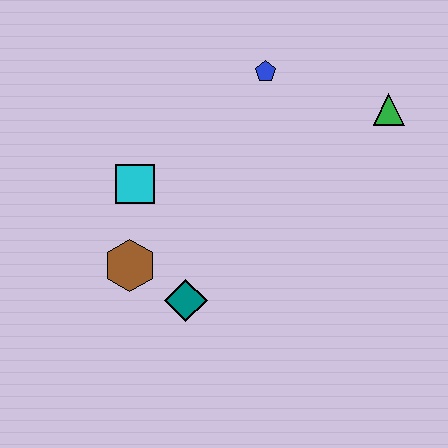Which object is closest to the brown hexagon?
The teal diamond is closest to the brown hexagon.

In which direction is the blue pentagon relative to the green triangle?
The blue pentagon is to the left of the green triangle.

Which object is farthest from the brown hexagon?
The green triangle is farthest from the brown hexagon.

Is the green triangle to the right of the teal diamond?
Yes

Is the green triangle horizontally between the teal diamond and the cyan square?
No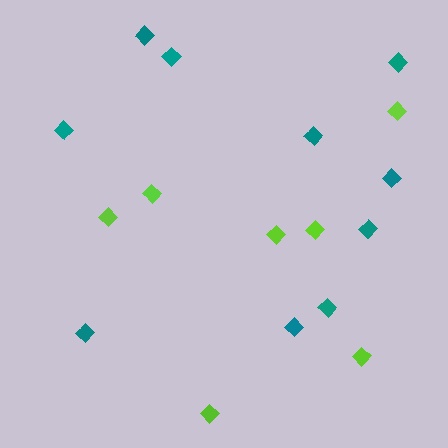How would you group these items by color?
There are 2 groups: one group of teal diamonds (10) and one group of lime diamonds (7).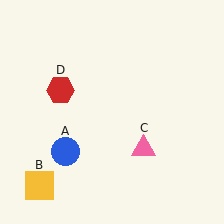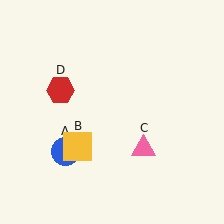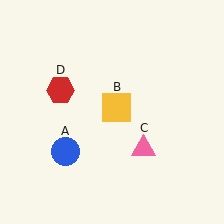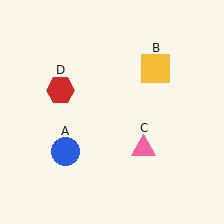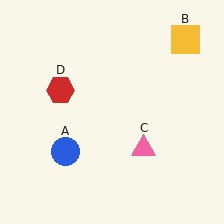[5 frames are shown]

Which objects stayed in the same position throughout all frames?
Blue circle (object A) and pink triangle (object C) and red hexagon (object D) remained stationary.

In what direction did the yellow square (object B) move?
The yellow square (object B) moved up and to the right.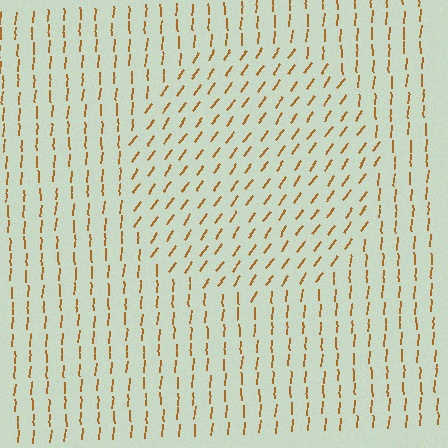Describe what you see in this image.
The image is filled with small brown line segments. A circle region in the image has lines oriented differently from the surrounding lines, creating a visible texture boundary.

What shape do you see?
I see a circle.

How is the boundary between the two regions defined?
The boundary is defined purely by a change in line orientation (approximately 32 degrees difference). All lines are the same color and thickness.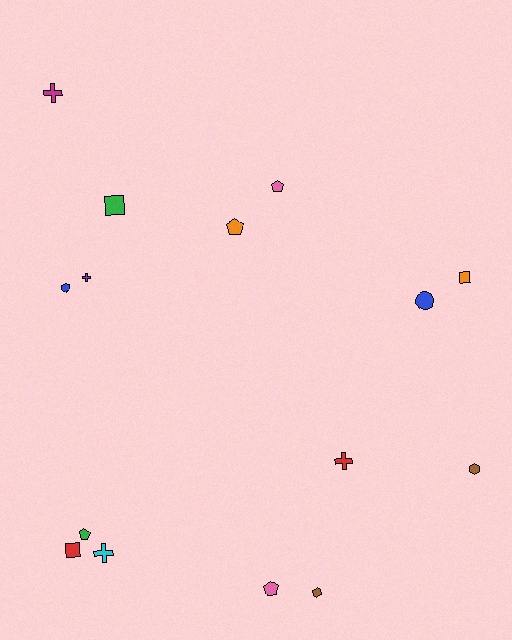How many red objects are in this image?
There are 2 red objects.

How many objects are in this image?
There are 15 objects.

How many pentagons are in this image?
There are 4 pentagons.